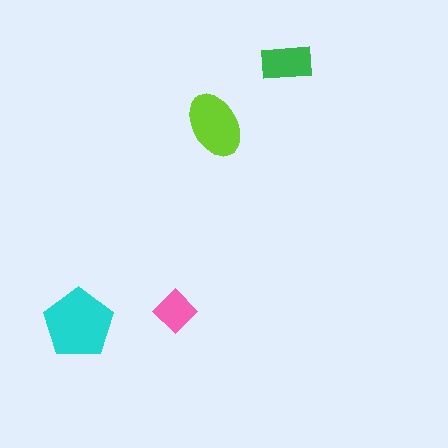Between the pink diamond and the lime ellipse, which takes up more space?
The lime ellipse.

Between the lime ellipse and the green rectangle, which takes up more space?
The lime ellipse.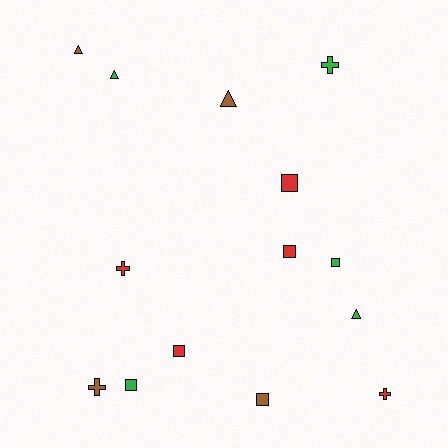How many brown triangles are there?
There are 2 brown triangles.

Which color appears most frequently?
Red, with 5 objects.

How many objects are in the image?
There are 14 objects.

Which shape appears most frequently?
Square, with 6 objects.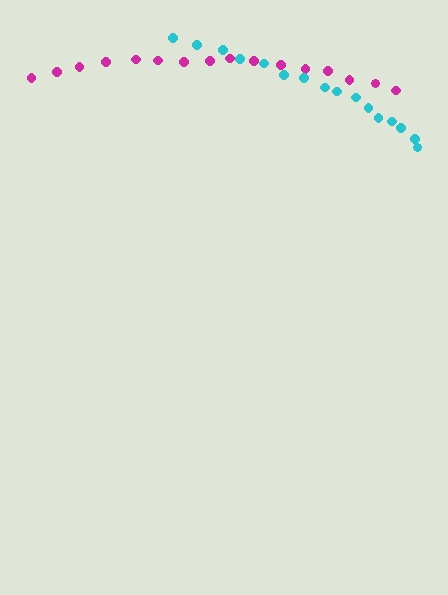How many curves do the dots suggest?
There are 2 distinct paths.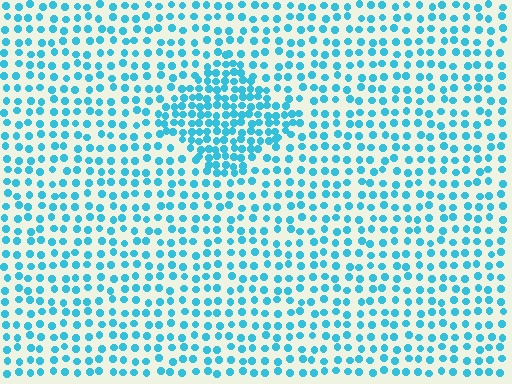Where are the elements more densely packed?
The elements are more densely packed inside the diamond boundary.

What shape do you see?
I see a diamond.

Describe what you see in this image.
The image contains small cyan elements arranged at two different densities. A diamond-shaped region is visible where the elements are more densely packed than the surrounding area.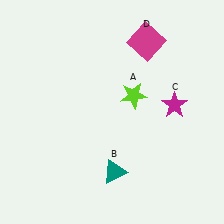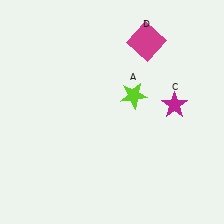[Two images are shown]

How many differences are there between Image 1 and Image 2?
There is 1 difference between the two images.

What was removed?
The teal triangle (B) was removed in Image 2.